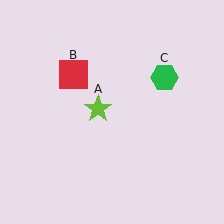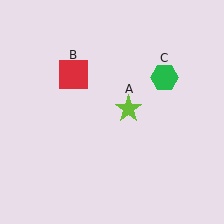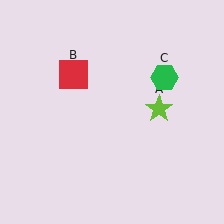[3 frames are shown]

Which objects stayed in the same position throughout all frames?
Red square (object B) and green hexagon (object C) remained stationary.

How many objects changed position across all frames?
1 object changed position: lime star (object A).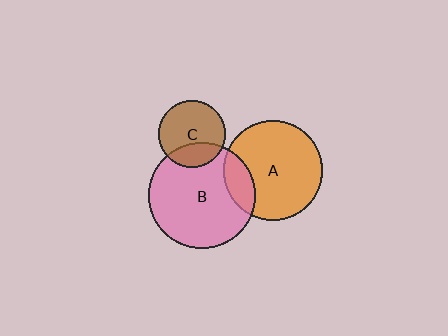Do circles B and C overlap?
Yes.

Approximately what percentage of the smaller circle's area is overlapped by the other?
Approximately 25%.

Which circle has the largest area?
Circle B (pink).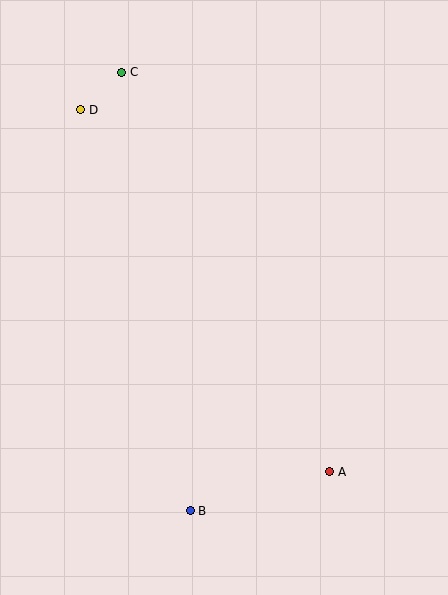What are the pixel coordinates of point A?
Point A is at (330, 472).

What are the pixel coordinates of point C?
Point C is at (122, 72).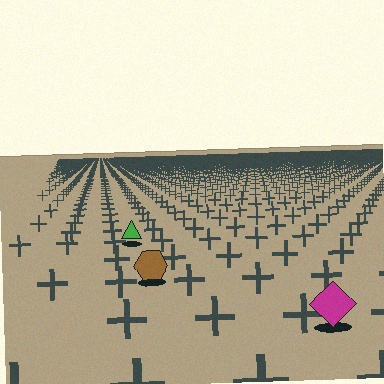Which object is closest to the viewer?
The magenta diamond is closest. The texture marks near it are larger and more spread out.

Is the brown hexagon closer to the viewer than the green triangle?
Yes. The brown hexagon is closer — you can tell from the texture gradient: the ground texture is coarser near it.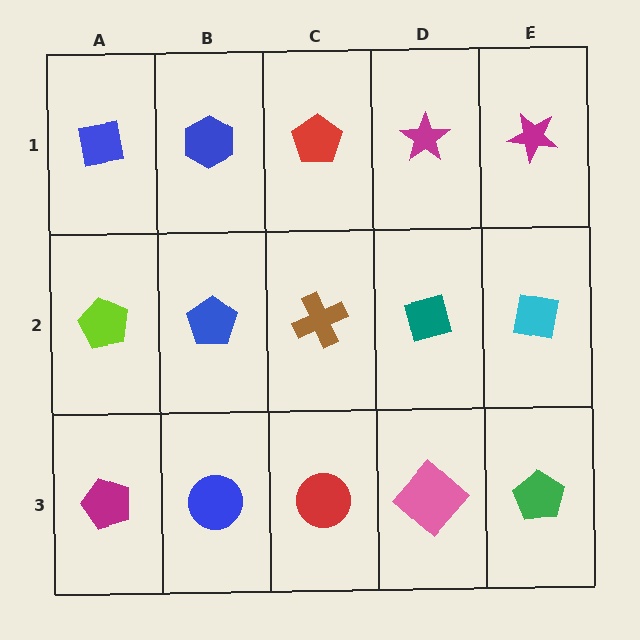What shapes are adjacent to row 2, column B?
A blue hexagon (row 1, column B), a blue circle (row 3, column B), a lime pentagon (row 2, column A), a brown cross (row 2, column C).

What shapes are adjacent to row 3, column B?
A blue pentagon (row 2, column B), a magenta pentagon (row 3, column A), a red circle (row 3, column C).